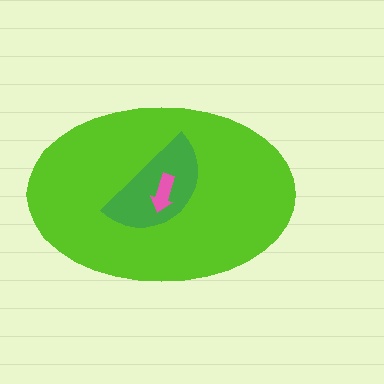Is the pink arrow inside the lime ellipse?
Yes.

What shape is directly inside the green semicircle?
The pink arrow.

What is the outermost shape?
The lime ellipse.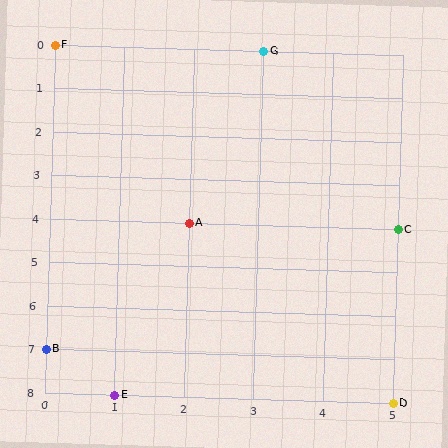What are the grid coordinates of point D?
Point D is at grid coordinates (5, 8).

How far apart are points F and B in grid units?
Points F and B are 7 rows apart.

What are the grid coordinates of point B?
Point B is at grid coordinates (0, 7).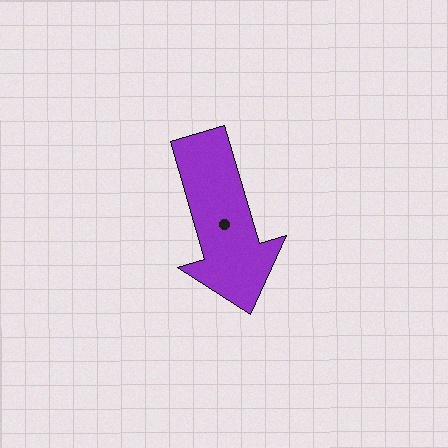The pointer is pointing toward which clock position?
Roughly 5 o'clock.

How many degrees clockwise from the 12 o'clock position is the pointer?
Approximately 164 degrees.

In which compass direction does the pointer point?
South.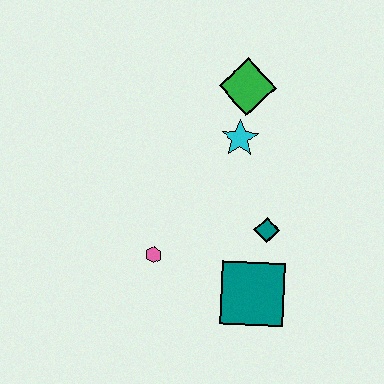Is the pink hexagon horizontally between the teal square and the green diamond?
No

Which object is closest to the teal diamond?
The teal square is closest to the teal diamond.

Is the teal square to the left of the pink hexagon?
No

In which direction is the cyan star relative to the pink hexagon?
The cyan star is above the pink hexagon.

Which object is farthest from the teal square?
The green diamond is farthest from the teal square.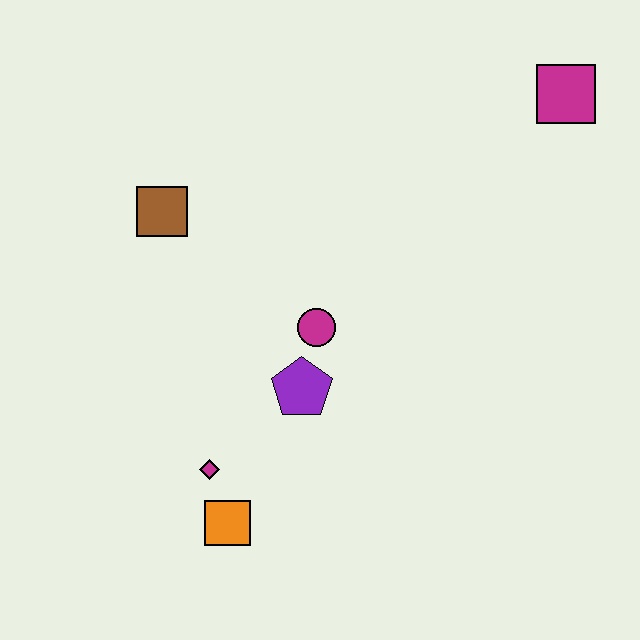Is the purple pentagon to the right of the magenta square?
No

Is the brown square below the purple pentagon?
No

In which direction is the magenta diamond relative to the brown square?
The magenta diamond is below the brown square.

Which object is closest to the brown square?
The magenta circle is closest to the brown square.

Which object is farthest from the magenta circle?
The magenta square is farthest from the magenta circle.